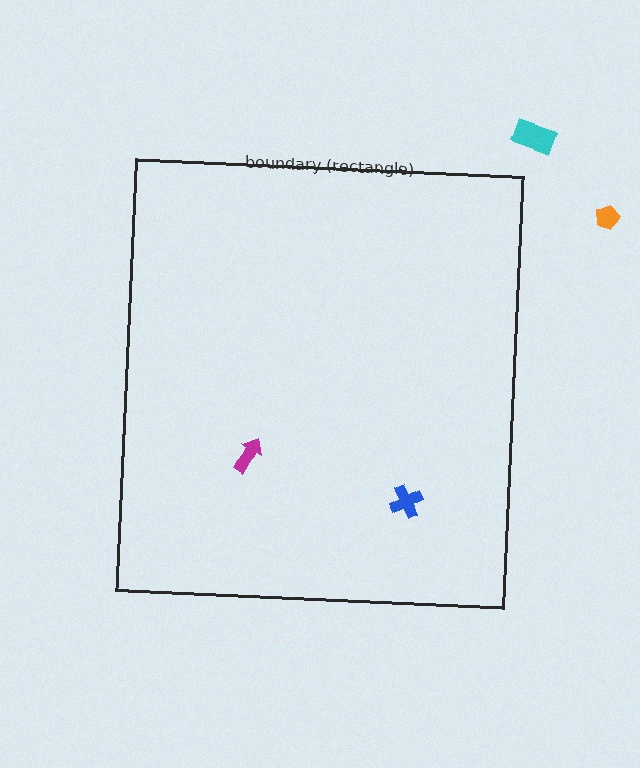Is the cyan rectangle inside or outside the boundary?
Outside.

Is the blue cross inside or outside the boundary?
Inside.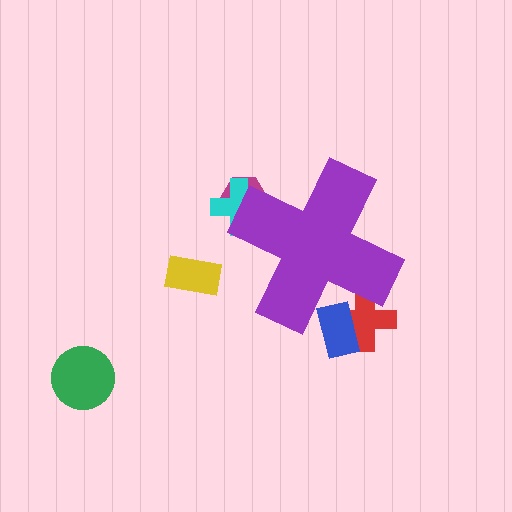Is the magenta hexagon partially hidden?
Yes, the magenta hexagon is partially hidden behind the purple cross.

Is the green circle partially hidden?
No, the green circle is fully visible.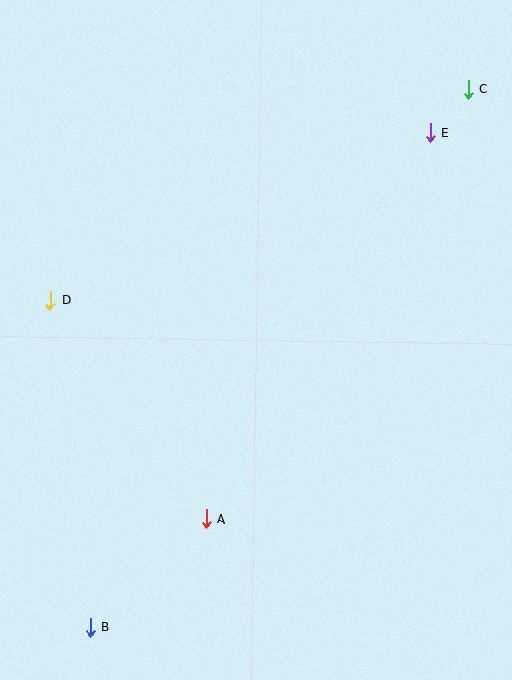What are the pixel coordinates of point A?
Point A is at (206, 519).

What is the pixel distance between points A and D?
The distance between A and D is 269 pixels.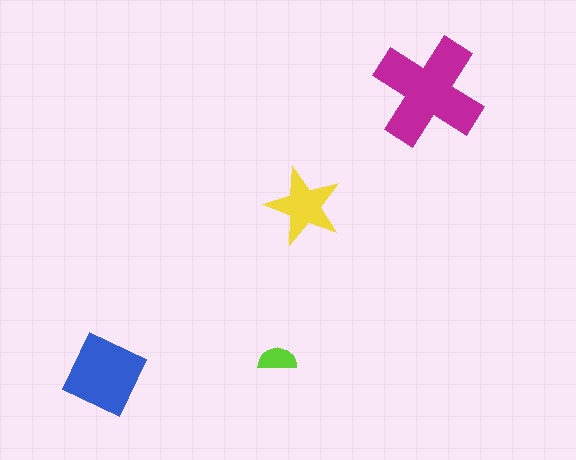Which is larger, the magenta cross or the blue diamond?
The magenta cross.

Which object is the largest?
The magenta cross.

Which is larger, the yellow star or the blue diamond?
The blue diamond.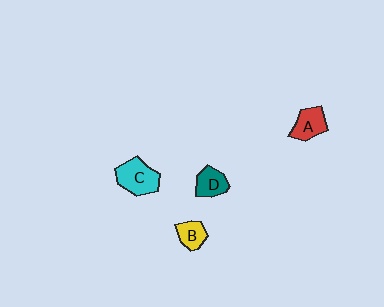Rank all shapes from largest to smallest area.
From largest to smallest: C (cyan), A (red), D (teal), B (yellow).